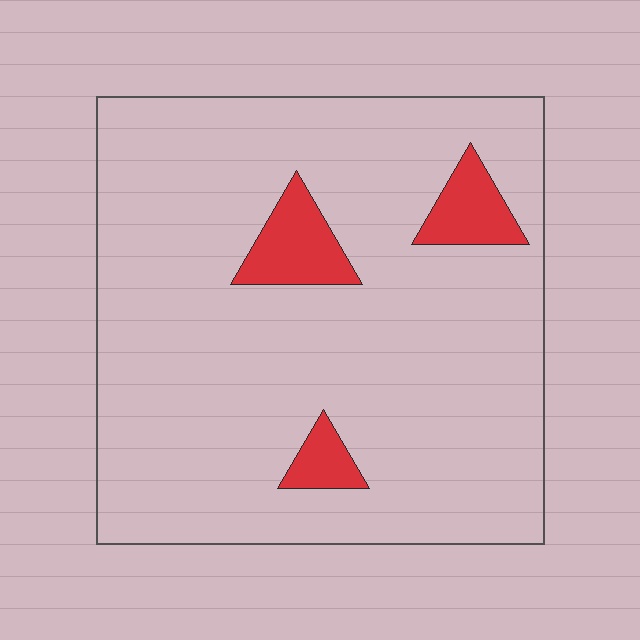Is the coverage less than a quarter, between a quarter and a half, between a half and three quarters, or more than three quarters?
Less than a quarter.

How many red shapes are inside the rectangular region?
3.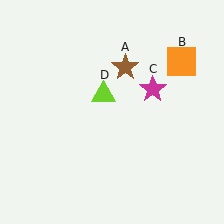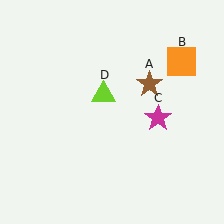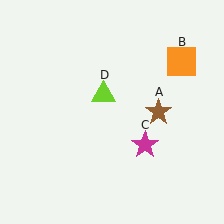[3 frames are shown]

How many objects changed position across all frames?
2 objects changed position: brown star (object A), magenta star (object C).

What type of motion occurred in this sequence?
The brown star (object A), magenta star (object C) rotated clockwise around the center of the scene.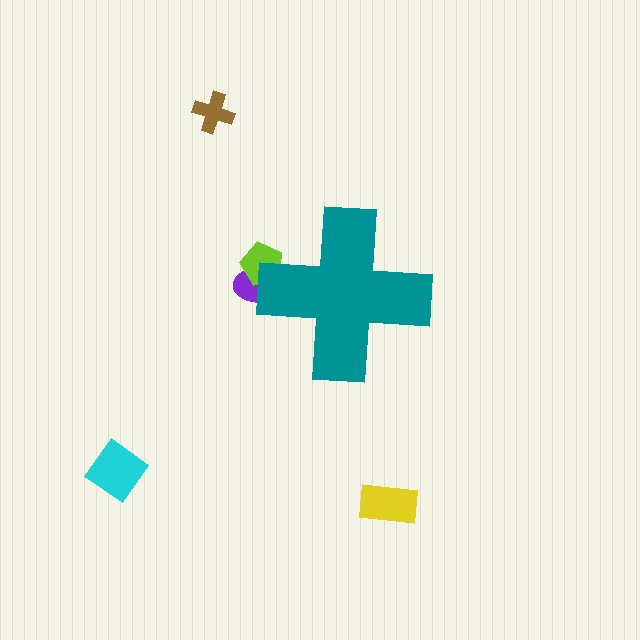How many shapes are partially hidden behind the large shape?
2 shapes are partially hidden.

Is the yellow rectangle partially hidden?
No, the yellow rectangle is fully visible.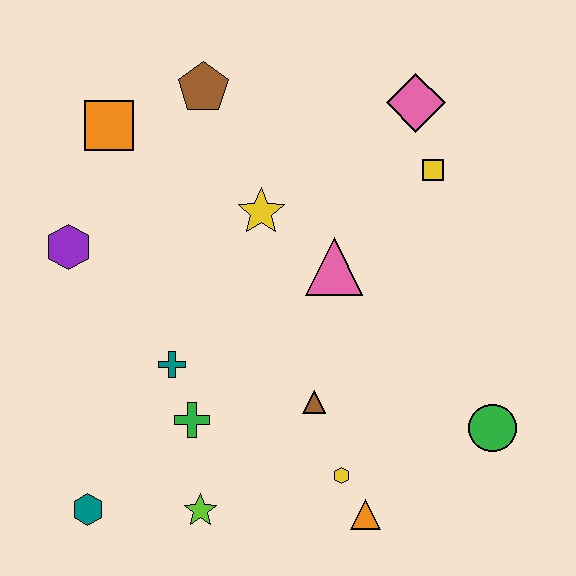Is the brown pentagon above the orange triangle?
Yes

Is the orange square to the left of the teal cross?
Yes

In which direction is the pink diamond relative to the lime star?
The pink diamond is above the lime star.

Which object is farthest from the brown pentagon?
The orange triangle is farthest from the brown pentagon.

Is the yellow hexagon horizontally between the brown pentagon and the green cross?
No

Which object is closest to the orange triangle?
The yellow hexagon is closest to the orange triangle.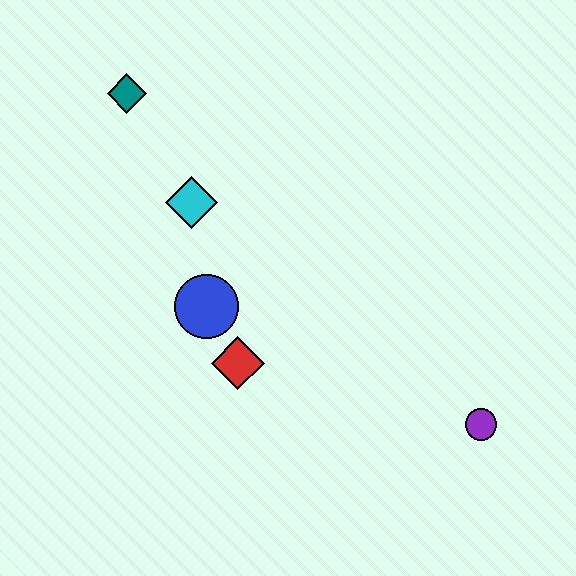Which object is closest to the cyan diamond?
The blue circle is closest to the cyan diamond.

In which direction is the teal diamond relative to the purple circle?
The teal diamond is to the left of the purple circle.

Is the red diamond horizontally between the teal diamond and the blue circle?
No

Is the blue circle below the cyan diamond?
Yes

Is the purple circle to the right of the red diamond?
Yes